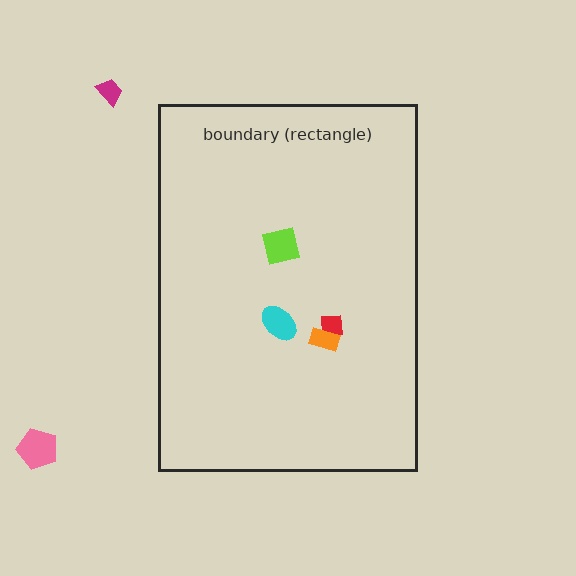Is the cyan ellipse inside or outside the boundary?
Inside.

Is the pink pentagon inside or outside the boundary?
Outside.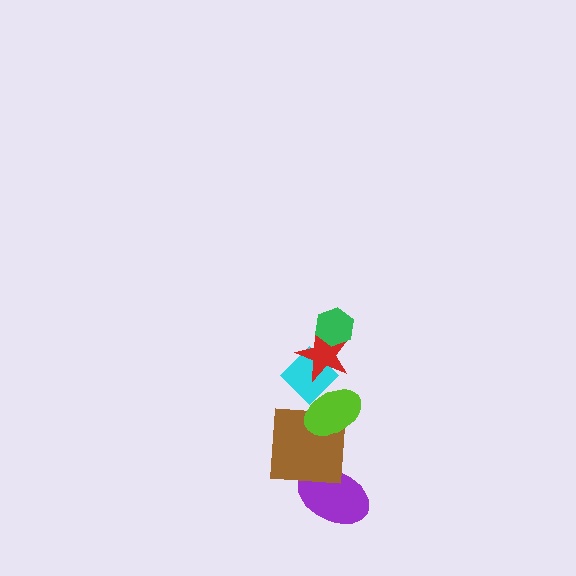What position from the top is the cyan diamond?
The cyan diamond is 3rd from the top.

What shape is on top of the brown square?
The lime ellipse is on top of the brown square.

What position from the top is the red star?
The red star is 2nd from the top.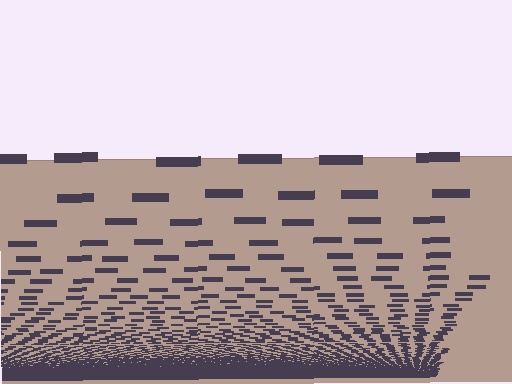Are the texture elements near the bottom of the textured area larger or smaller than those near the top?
Smaller. The gradient is inverted — elements near the bottom are smaller and denser.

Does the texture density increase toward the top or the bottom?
Density increases toward the bottom.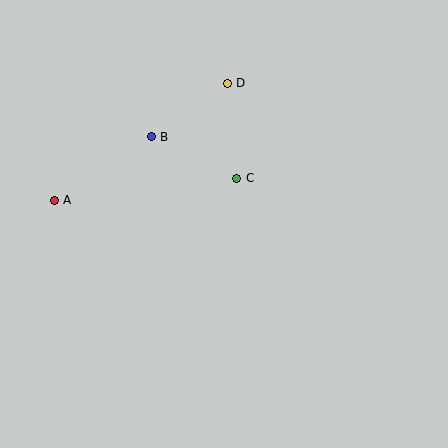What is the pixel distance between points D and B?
The distance between D and B is 93 pixels.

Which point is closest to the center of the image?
Point C at (237, 178) is closest to the center.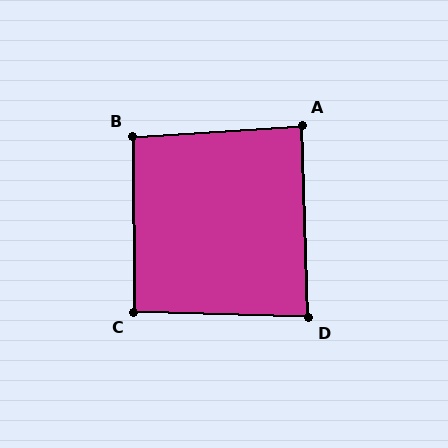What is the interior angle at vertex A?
Approximately 88 degrees (approximately right).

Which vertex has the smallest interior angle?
D, at approximately 87 degrees.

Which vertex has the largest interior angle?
B, at approximately 93 degrees.